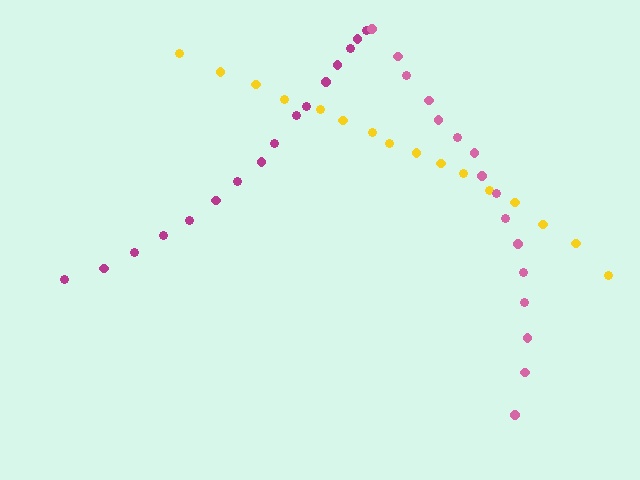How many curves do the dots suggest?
There are 3 distinct paths.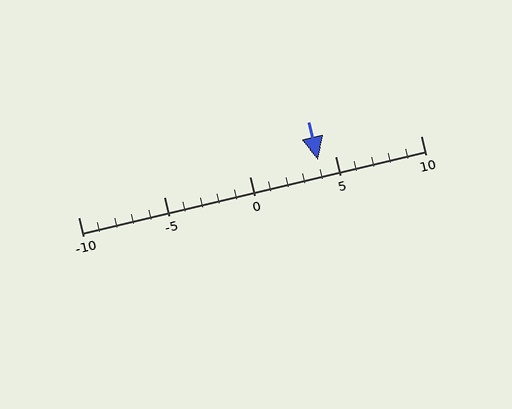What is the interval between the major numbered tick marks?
The major tick marks are spaced 5 units apart.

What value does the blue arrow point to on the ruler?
The blue arrow points to approximately 4.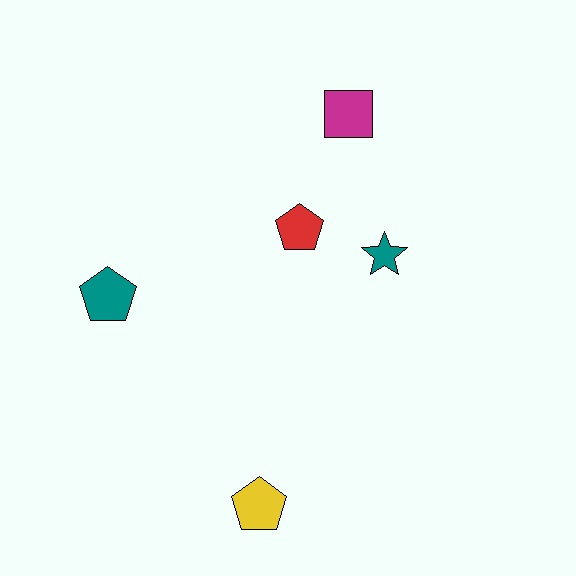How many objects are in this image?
There are 5 objects.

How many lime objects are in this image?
There are no lime objects.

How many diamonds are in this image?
There are no diamonds.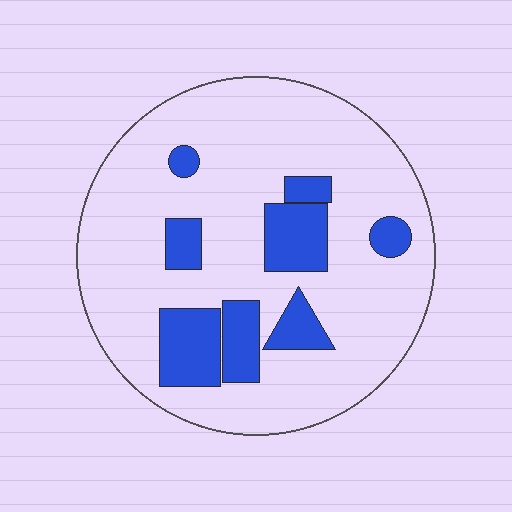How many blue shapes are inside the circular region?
8.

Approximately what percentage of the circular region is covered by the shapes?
Approximately 20%.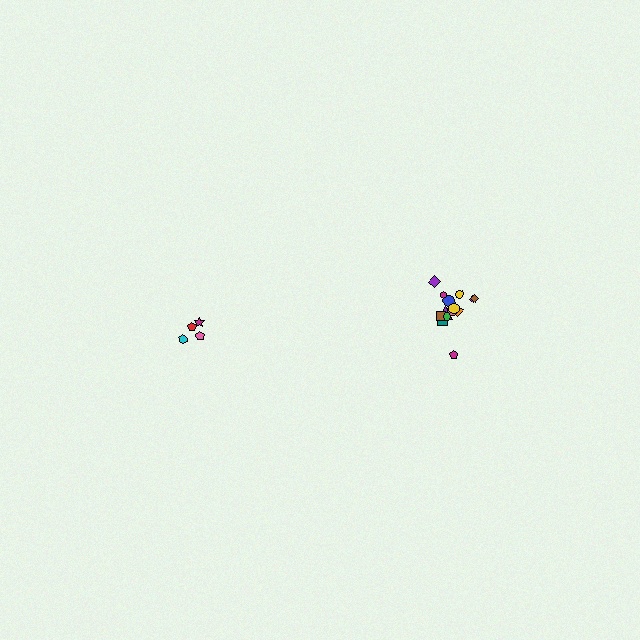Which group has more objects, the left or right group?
The right group.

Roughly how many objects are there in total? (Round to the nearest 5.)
Roughly 20 objects in total.